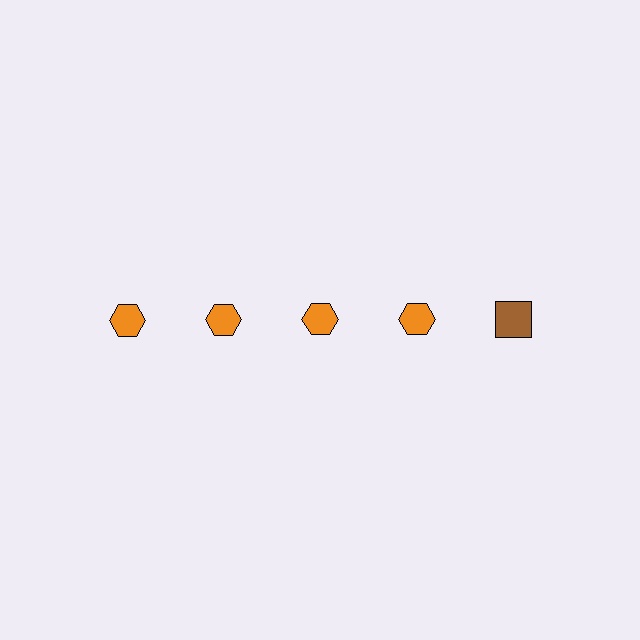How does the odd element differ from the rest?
It differs in both color (brown instead of orange) and shape (square instead of hexagon).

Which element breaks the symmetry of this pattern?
The brown square in the top row, rightmost column breaks the symmetry. All other shapes are orange hexagons.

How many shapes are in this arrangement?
There are 5 shapes arranged in a grid pattern.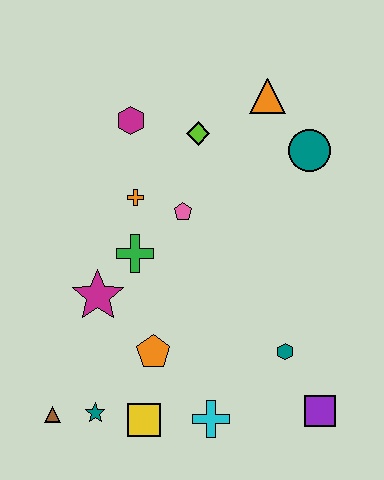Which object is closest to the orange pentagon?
The yellow square is closest to the orange pentagon.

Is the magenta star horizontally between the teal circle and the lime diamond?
No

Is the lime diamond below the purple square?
No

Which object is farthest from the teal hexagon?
The magenta hexagon is farthest from the teal hexagon.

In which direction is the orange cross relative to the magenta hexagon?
The orange cross is below the magenta hexagon.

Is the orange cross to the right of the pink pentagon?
No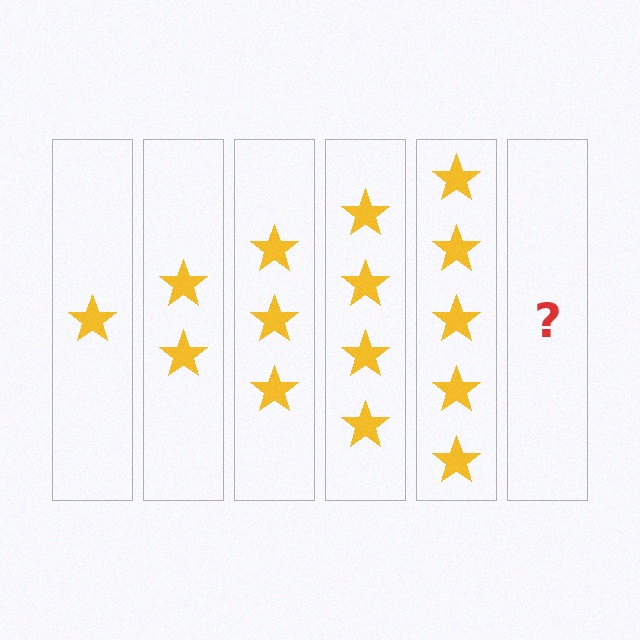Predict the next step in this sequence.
The next step is 6 stars.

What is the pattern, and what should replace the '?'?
The pattern is that each step adds one more star. The '?' should be 6 stars.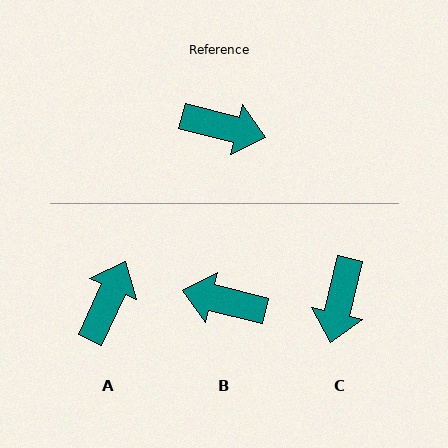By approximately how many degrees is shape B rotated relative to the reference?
Approximately 179 degrees clockwise.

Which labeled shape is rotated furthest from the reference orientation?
B, about 179 degrees away.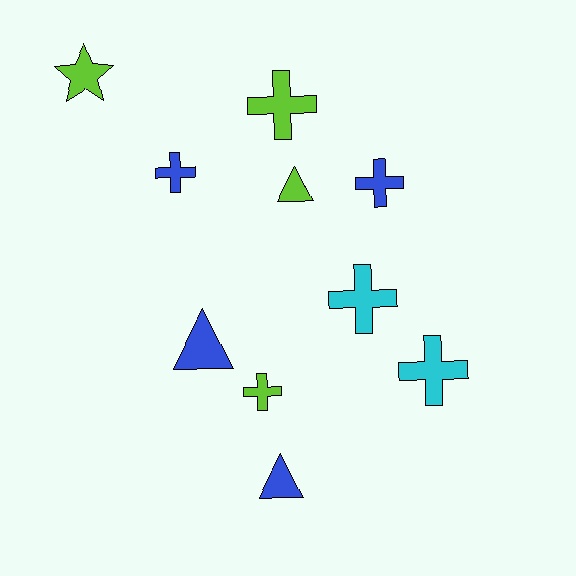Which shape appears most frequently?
Cross, with 6 objects.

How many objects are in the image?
There are 10 objects.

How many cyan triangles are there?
There are no cyan triangles.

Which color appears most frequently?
Lime, with 4 objects.